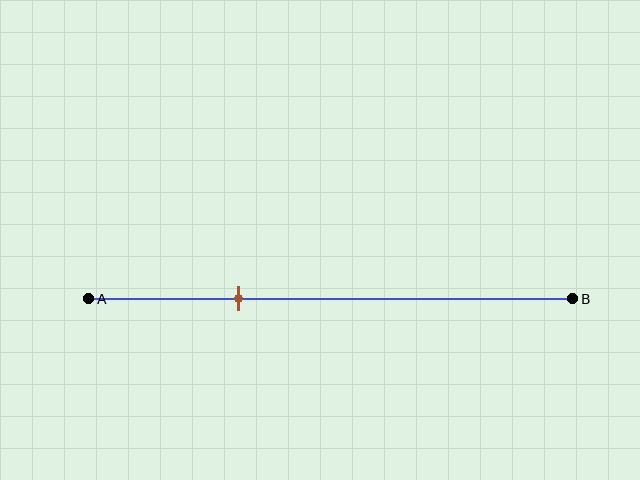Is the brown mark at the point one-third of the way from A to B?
Yes, the mark is approximately at the one-third point.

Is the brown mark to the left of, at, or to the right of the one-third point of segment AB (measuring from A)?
The brown mark is approximately at the one-third point of segment AB.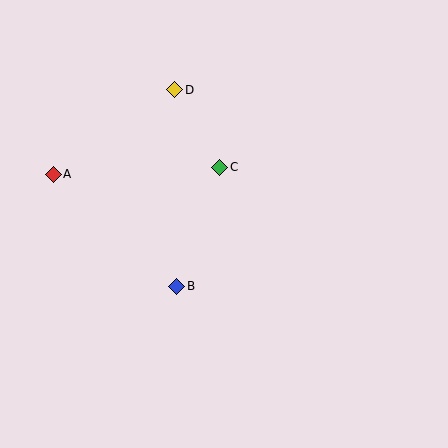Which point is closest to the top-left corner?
Point A is closest to the top-left corner.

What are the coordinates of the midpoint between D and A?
The midpoint between D and A is at (114, 132).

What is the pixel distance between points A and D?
The distance between A and D is 148 pixels.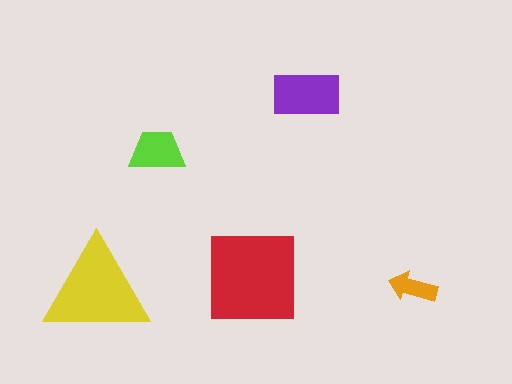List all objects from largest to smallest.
The red square, the yellow triangle, the purple rectangle, the lime trapezoid, the orange arrow.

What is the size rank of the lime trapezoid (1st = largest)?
4th.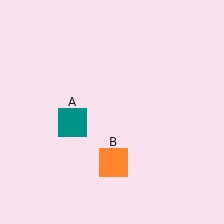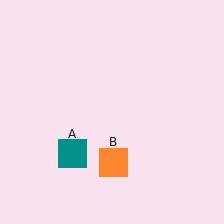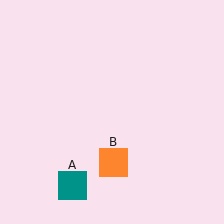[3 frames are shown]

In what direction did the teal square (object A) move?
The teal square (object A) moved down.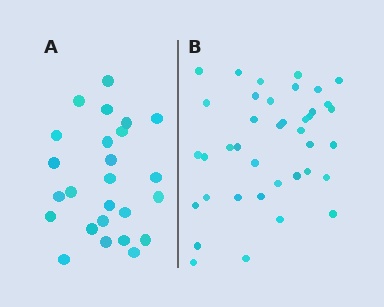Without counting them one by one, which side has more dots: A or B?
Region B (the right region) has more dots.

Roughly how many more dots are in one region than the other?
Region B has approximately 15 more dots than region A.